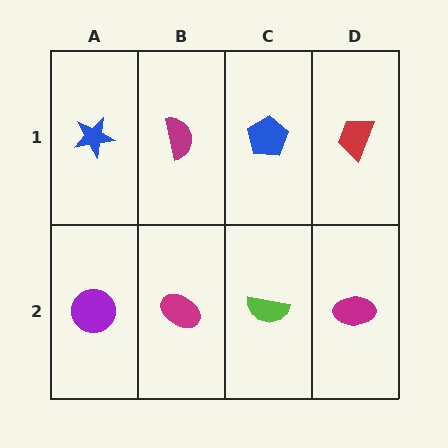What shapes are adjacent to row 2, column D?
A red trapezoid (row 1, column D), a lime semicircle (row 2, column C).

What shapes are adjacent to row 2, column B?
A magenta semicircle (row 1, column B), a purple circle (row 2, column A), a lime semicircle (row 2, column C).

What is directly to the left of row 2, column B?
A purple circle.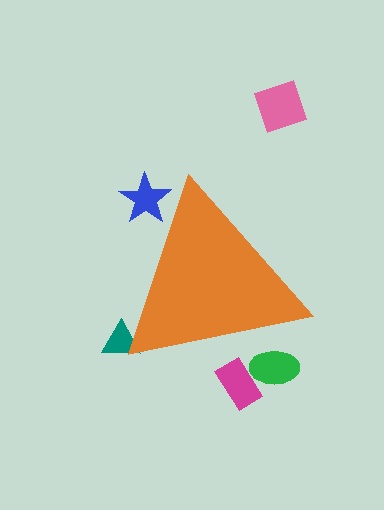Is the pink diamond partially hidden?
No, the pink diamond is fully visible.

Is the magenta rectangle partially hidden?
Yes, the magenta rectangle is partially hidden behind the orange triangle.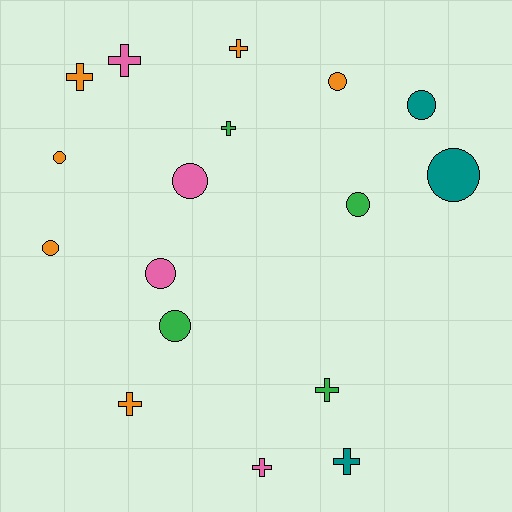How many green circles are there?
There are 2 green circles.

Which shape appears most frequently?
Circle, with 9 objects.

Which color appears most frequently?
Orange, with 6 objects.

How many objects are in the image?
There are 17 objects.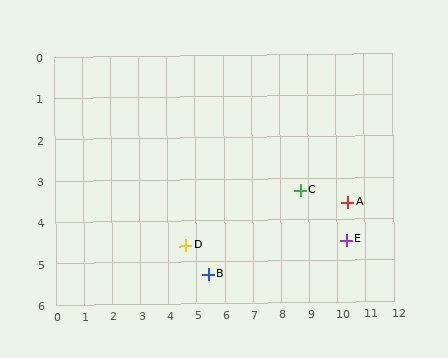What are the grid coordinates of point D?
Point D is at approximately (4.6, 4.6).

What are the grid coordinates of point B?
Point B is at approximately (5.4, 5.3).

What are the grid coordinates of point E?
Point E is at approximately (10.3, 4.5).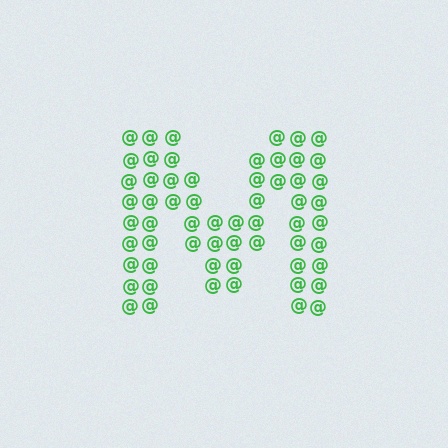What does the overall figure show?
The overall figure shows the letter M.